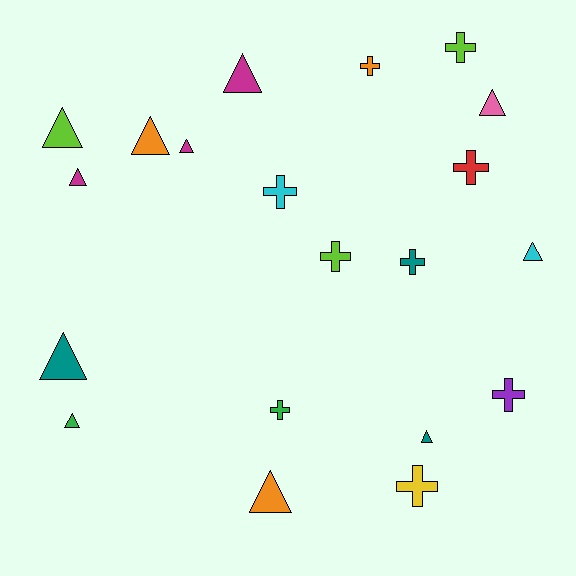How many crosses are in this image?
There are 9 crosses.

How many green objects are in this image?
There are 2 green objects.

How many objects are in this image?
There are 20 objects.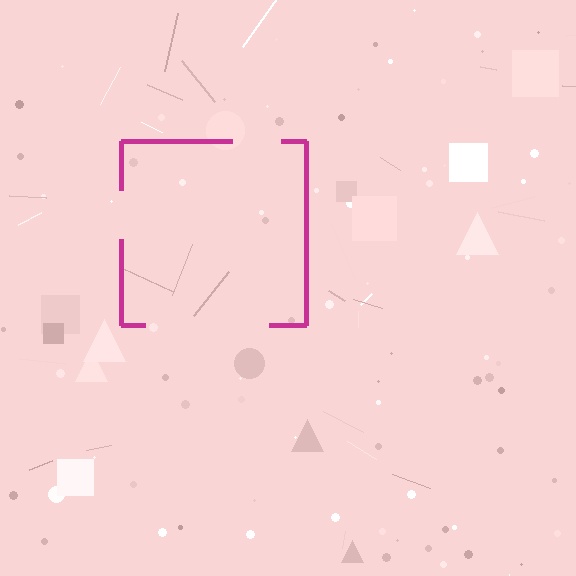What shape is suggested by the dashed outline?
The dashed outline suggests a square.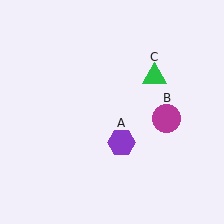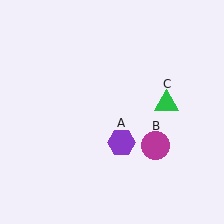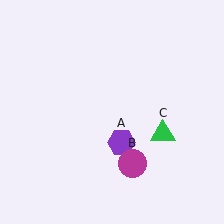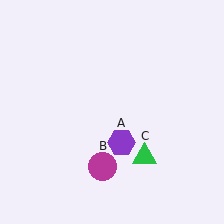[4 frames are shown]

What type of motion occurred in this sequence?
The magenta circle (object B), green triangle (object C) rotated clockwise around the center of the scene.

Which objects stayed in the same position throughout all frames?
Purple hexagon (object A) remained stationary.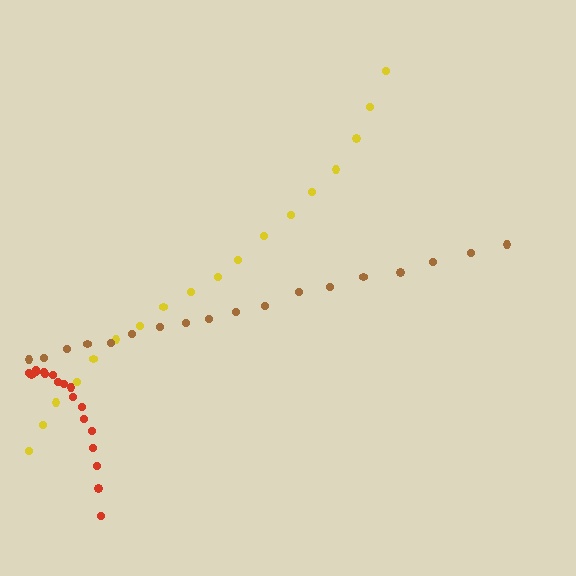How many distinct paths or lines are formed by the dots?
There are 3 distinct paths.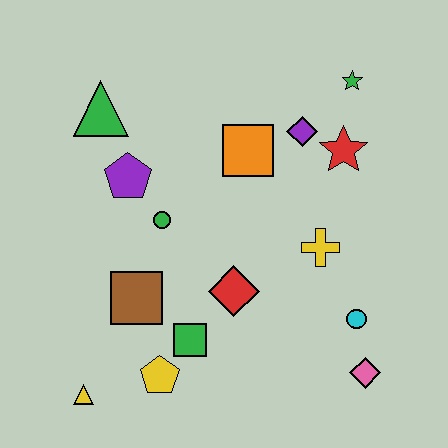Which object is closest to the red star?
The purple diamond is closest to the red star.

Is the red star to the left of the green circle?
No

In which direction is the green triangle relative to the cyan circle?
The green triangle is to the left of the cyan circle.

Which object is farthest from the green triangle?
The pink diamond is farthest from the green triangle.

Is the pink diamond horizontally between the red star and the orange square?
No